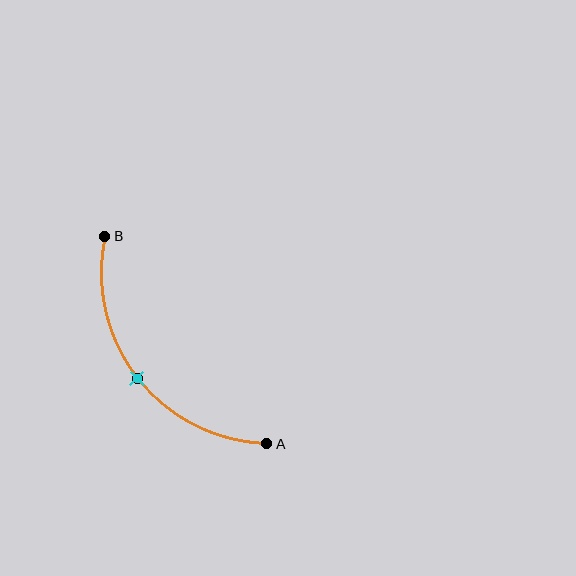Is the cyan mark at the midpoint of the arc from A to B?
Yes. The cyan mark lies on the arc at equal arc-length from both A and B — it is the arc midpoint.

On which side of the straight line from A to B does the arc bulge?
The arc bulges below and to the left of the straight line connecting A and B.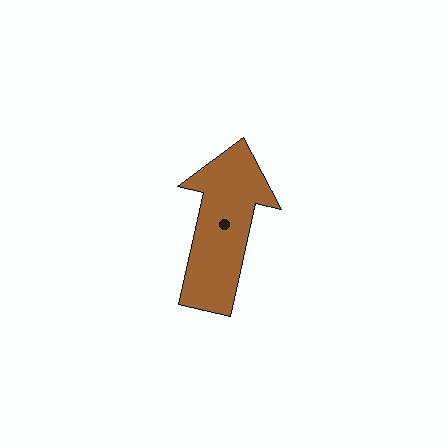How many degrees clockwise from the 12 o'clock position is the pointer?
Approximately 13 degrees.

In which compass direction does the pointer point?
North.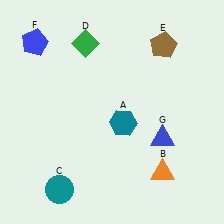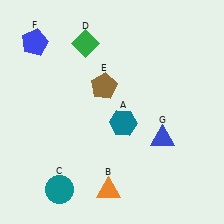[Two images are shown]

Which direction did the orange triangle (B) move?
The orange triangle (B) moved left.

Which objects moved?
The objects that moved are: the orange triangle (B), the brown pentagon (E).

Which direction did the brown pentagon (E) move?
The brown pentagon (E) moved left.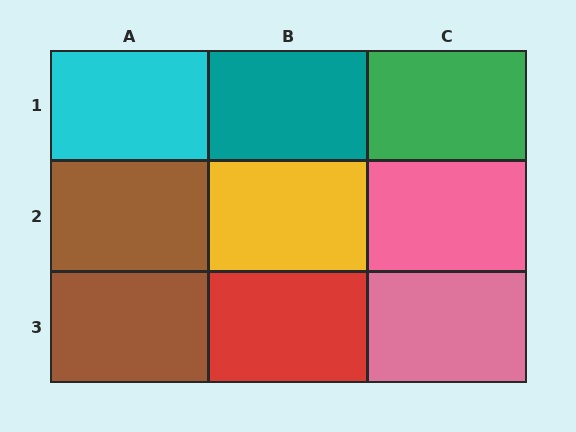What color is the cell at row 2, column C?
Pink.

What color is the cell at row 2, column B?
Yellow.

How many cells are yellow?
1 cell is yellow.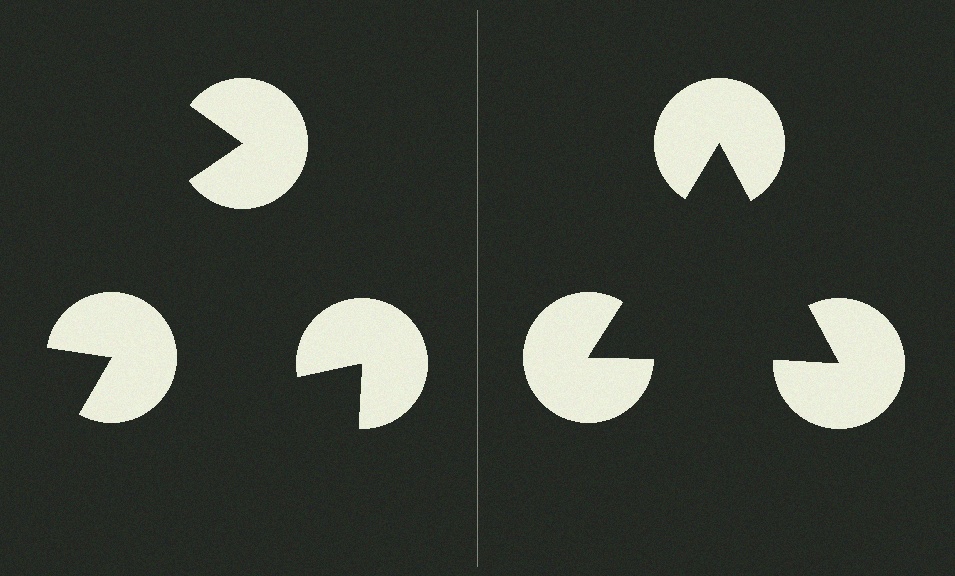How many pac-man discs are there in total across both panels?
6 — 3 on each side.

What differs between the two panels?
The pac-man discs are positioned identically on both sides; only the wedge orientations differ. On the right they align to a triangle; on the left they are misaligned.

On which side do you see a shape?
An illusory triangle appears on the right side. On the left side the wedge cuts are rotated, so no coherent shape forms.